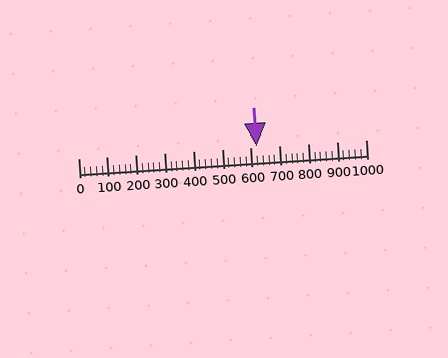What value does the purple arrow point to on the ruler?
The purple arrow points to approximately 619.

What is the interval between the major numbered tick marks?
The major tick marks are spaced 100 units apart.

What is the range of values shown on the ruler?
The ruler shows values from 0 to 1000.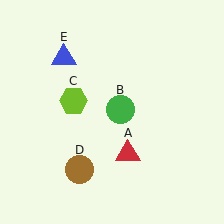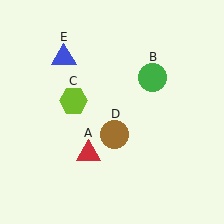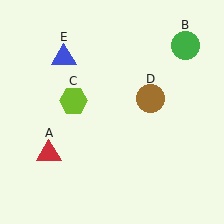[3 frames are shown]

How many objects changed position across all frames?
3 objects changed position: red triangle (object A), green circle (object B), brown circle (object D).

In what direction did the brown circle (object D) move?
The brown circle (object D) moved up and to the right.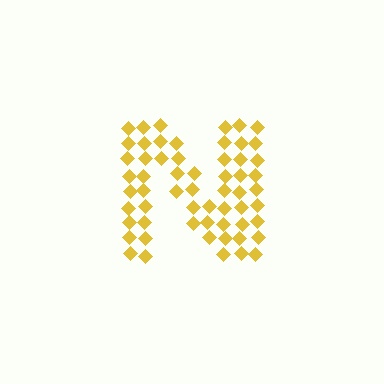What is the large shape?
The large shape is the letter N.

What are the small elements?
The small elements are diamonds.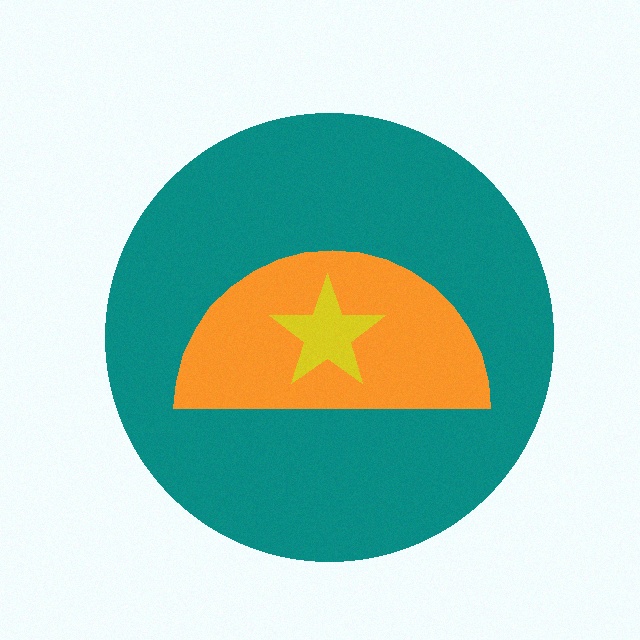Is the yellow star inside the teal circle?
Yes.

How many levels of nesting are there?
3.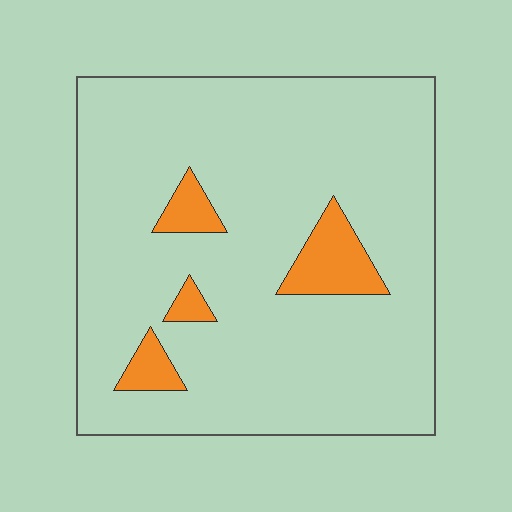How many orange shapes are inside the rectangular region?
4.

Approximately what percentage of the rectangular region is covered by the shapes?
Approximately 10%.